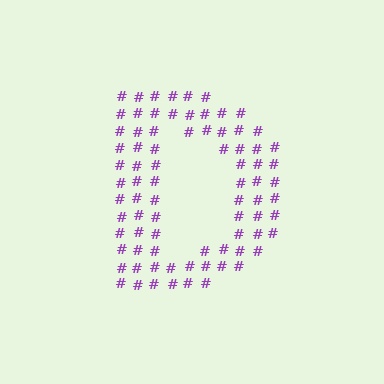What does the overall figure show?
The overall figure shows the letter D.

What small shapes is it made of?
It is made of small hash symbols.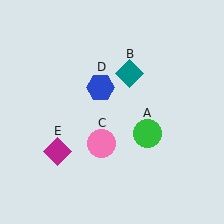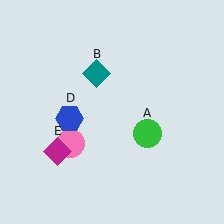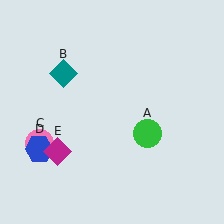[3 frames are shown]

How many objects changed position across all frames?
3 objects changed position: teal diamond (object B), pink circle (object C), blue hexagon (object D).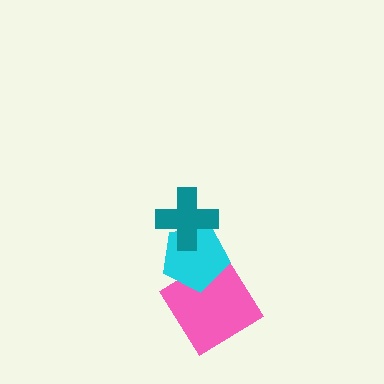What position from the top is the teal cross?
The teal cross is 1st from the top.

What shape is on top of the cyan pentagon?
The teal cross is on top of the cyan pentagon.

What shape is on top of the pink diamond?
The cyan pentagon is on top of the pink diamond.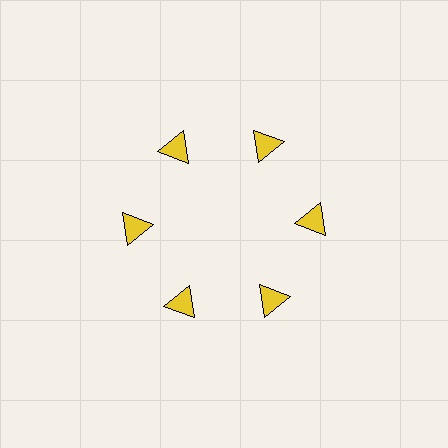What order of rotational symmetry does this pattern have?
This pattern has 6-fold rotational symmetry.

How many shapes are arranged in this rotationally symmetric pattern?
There are 6 shapes, arranged in 6 groups of 1.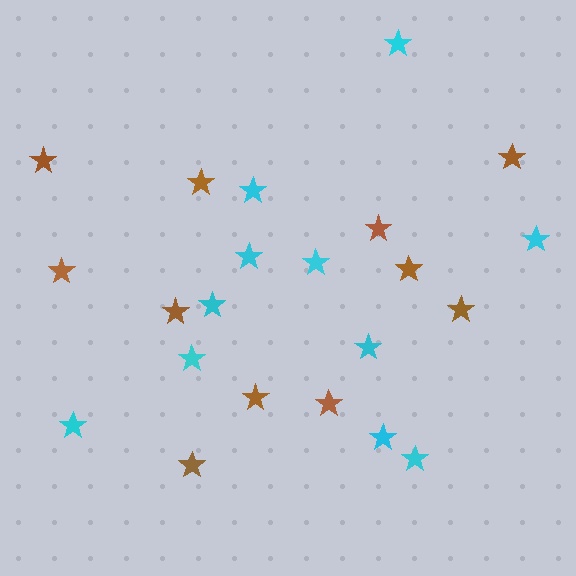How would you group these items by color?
There are 2 groups: one group of brown stars (11) and one group of cyan stars (11).